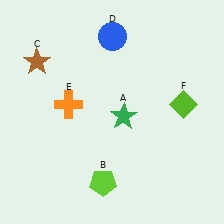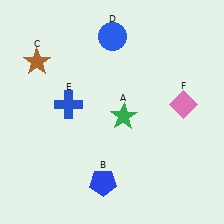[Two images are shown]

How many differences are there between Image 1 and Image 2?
There are 3 differences between the two images.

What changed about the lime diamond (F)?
In Image 1, F is lime. In Image 2, it changed to pink.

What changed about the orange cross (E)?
In Image 1, E is orange. In Image 2, it changed to blue.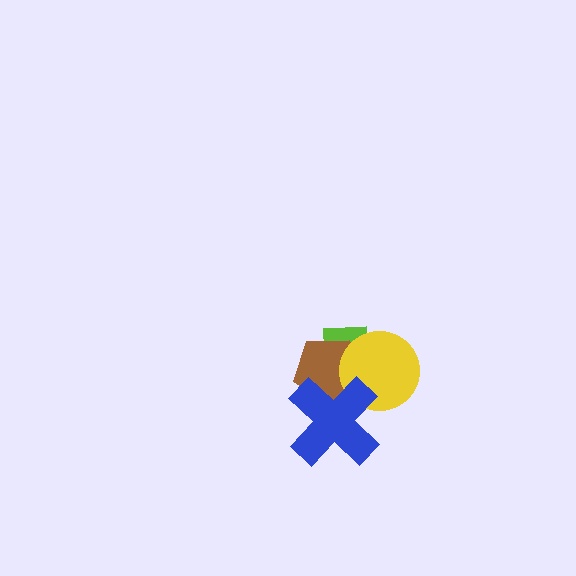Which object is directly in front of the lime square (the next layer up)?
The brown pentagon is directly in front of the lime square.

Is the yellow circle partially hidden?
Yes, it is partially covered by another shape.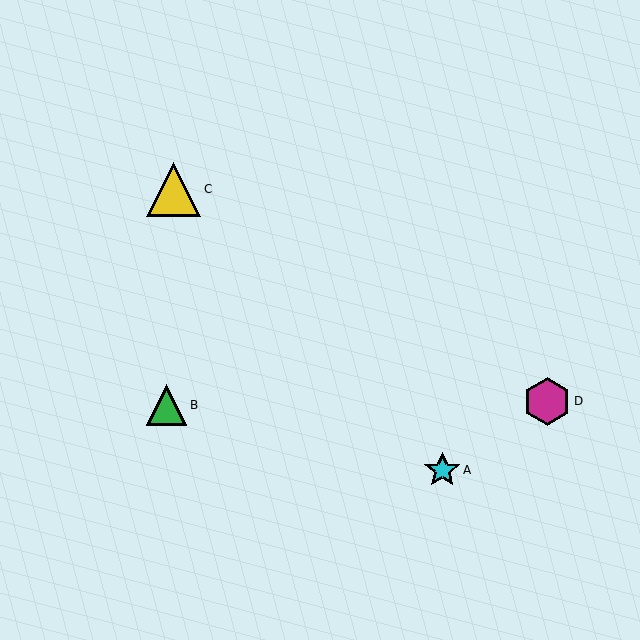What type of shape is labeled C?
Shape C is a yellow triangle.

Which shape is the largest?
The yellow triangle (labeled C) is the largest.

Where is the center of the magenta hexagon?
The center of the magenta hexagon is at (547, 401).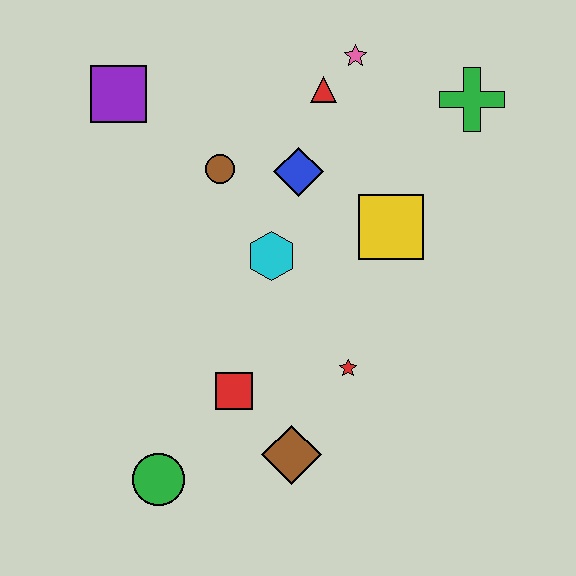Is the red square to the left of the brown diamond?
Yes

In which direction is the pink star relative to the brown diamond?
The pink star is above the brown diamond.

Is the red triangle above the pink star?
No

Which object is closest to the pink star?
The red triangle is closest to the pink star.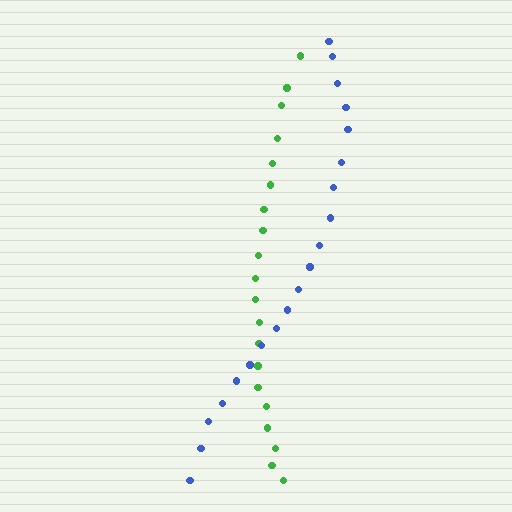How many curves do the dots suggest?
There are 2 distinct paths.